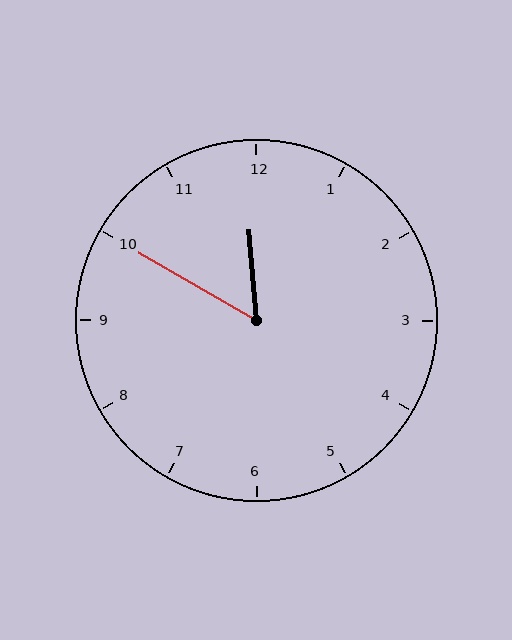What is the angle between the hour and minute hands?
Approximately 55 degrees.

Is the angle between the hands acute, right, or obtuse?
It is acute.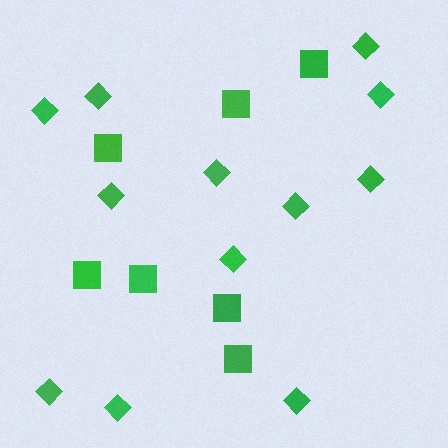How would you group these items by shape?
There are 2 groups: one group of squares (7) and one group of diamonds (12).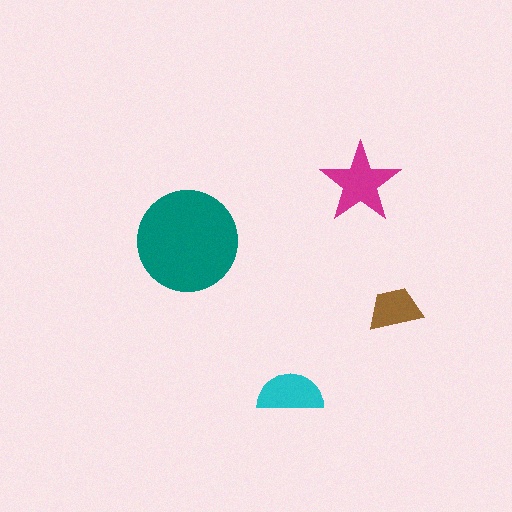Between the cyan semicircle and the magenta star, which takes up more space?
The magenta star.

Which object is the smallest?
The brown trapezoid.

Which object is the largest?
The teal circle.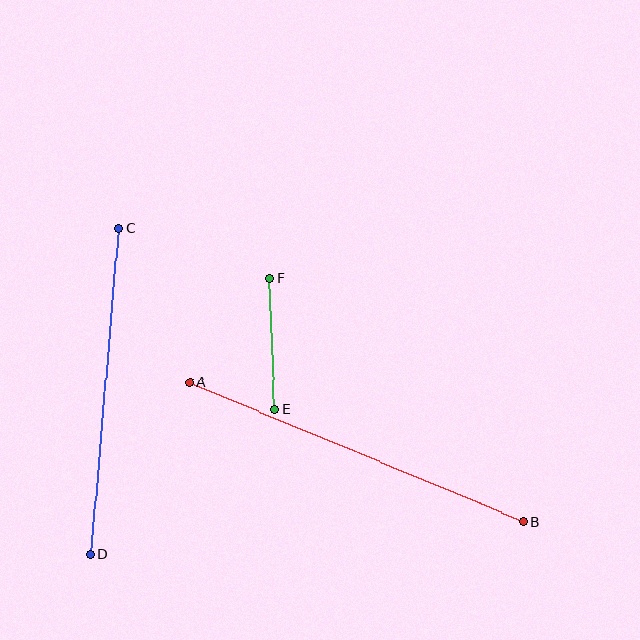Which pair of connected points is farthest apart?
Points A and B are farthest apart.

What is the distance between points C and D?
The distance is approximately 327 pixels.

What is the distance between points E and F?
The distance is approximately 131 pixels.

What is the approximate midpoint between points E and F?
The midpoint is at approximately (273, 343) pixels.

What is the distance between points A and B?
The distance is approximately 362 pixels.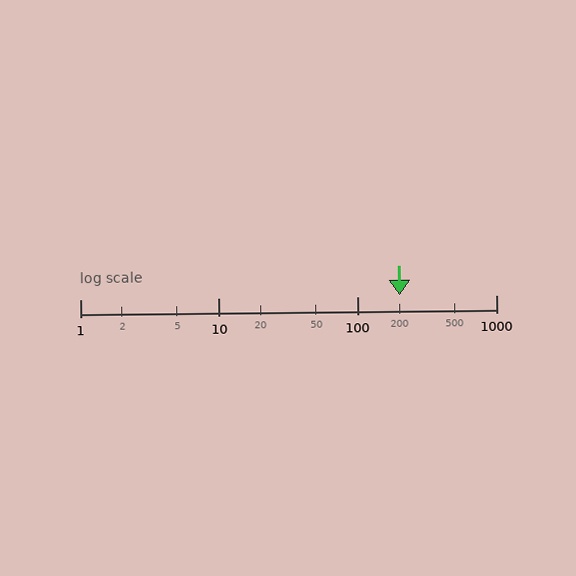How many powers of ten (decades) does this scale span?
The scale spans 3 decades, from 1 to 1000.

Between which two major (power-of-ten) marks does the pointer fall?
The pointer is between 100 and 1000.